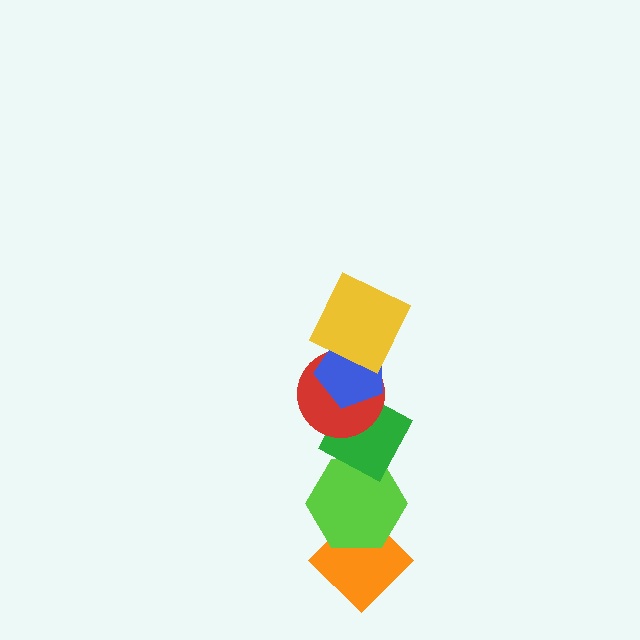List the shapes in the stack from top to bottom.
From top to bottom: the yellow square, the blue pentagon, the red circle, the green diamond, the lime hexagon, the orange diamond.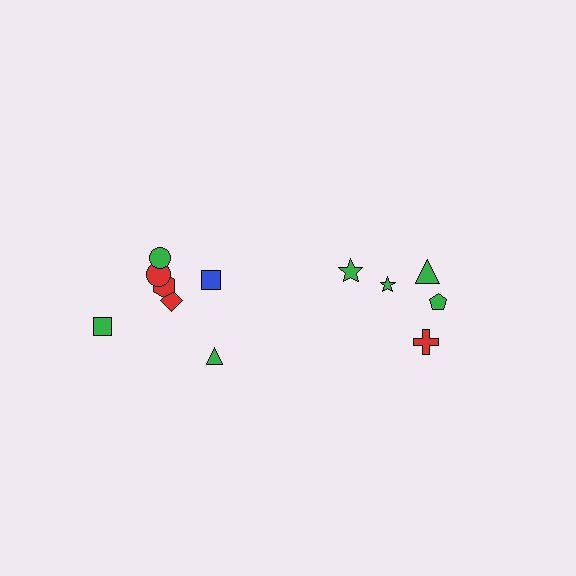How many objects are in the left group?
There are 7 objects.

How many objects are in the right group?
There are 5 objects.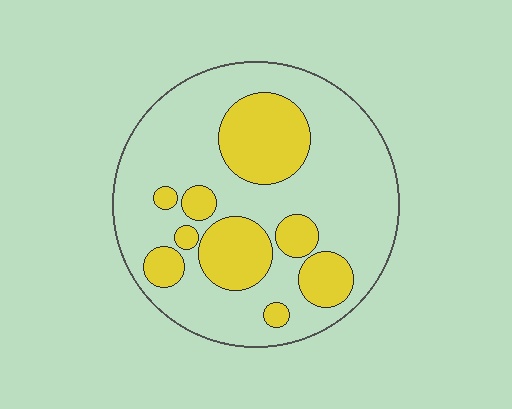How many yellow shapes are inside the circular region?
9.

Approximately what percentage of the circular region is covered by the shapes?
Approximately 30%.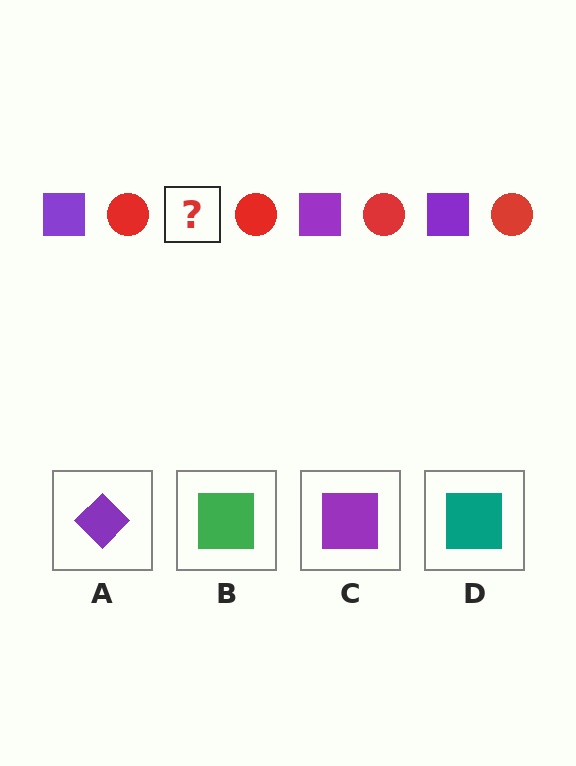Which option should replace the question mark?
Option C.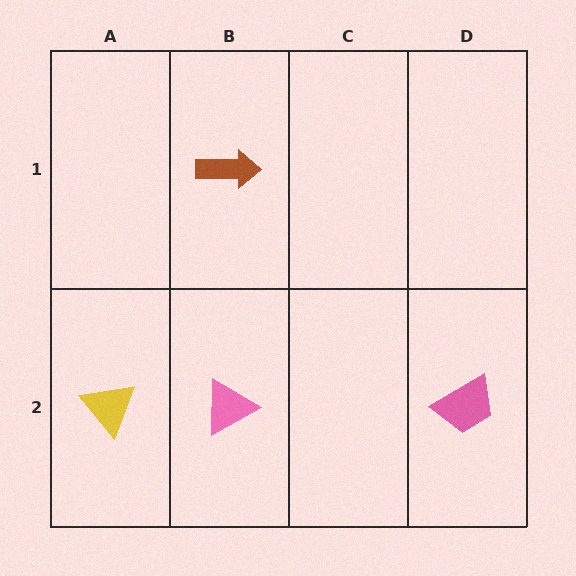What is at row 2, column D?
A pink trapezoid.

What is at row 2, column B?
A pink triangle.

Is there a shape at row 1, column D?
No, that cell is empty.